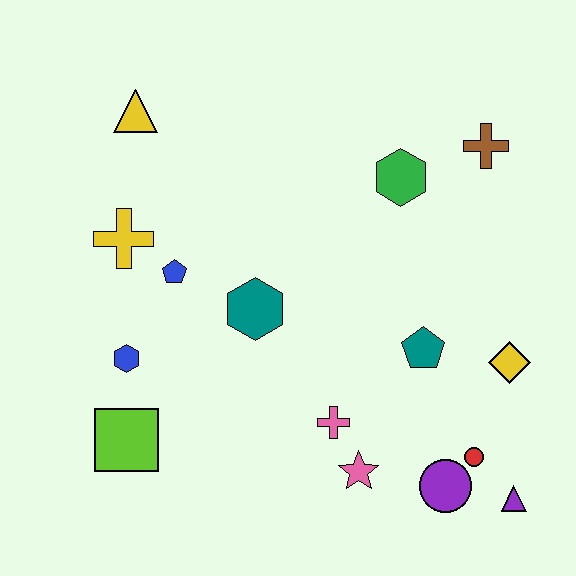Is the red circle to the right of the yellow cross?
Yes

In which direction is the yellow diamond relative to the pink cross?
The yellow diamond is to the right of the pink cross.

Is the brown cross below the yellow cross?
No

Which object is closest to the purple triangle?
The red circle is closest to the purple triangle.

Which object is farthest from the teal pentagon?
The yellow triangle is farthest from the teal pentagon.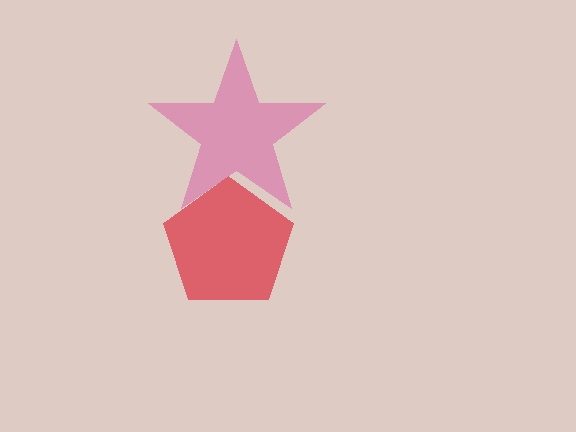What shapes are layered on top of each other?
The layered shapes are: a pink star, a red pentagon.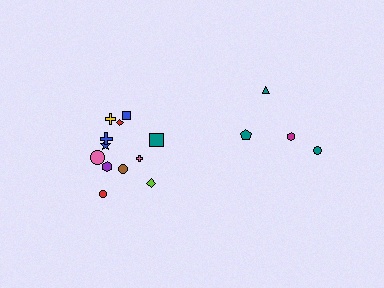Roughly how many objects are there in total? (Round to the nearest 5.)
Roughly 15 objects in total.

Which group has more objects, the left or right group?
The left group.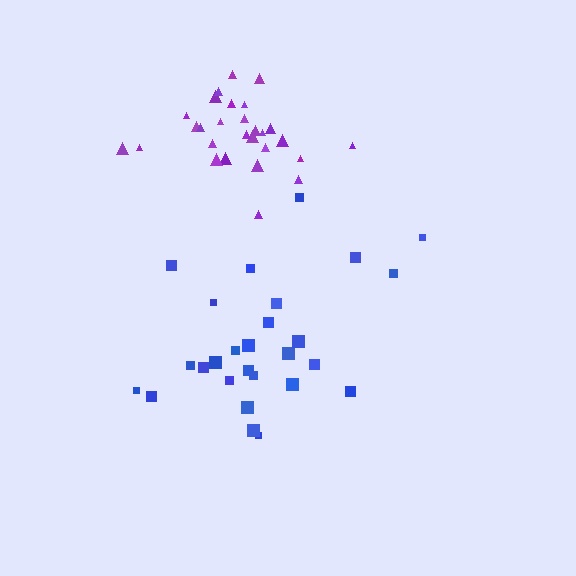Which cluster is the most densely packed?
Purple.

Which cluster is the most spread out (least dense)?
Blue.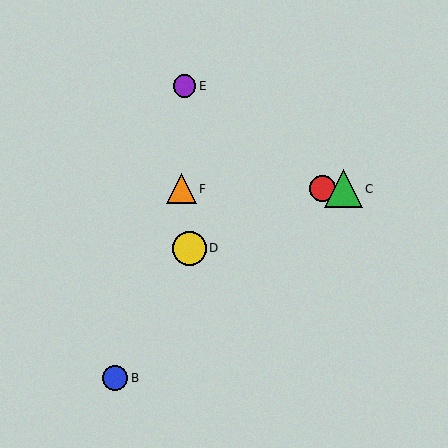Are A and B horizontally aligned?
No, A is at y≈189 and B is at y≈378.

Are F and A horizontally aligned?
Yes, both are at y≈189.